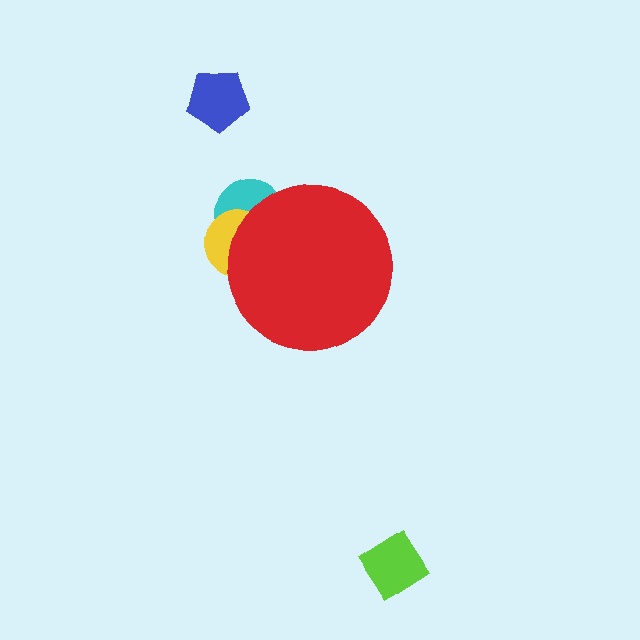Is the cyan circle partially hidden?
Yes, the cyan circle is partially hidden behind the red circle.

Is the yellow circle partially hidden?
Yes, the yellow circle is partially hidden behind the red circle.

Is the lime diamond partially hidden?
No, the lime diamond is fully visible.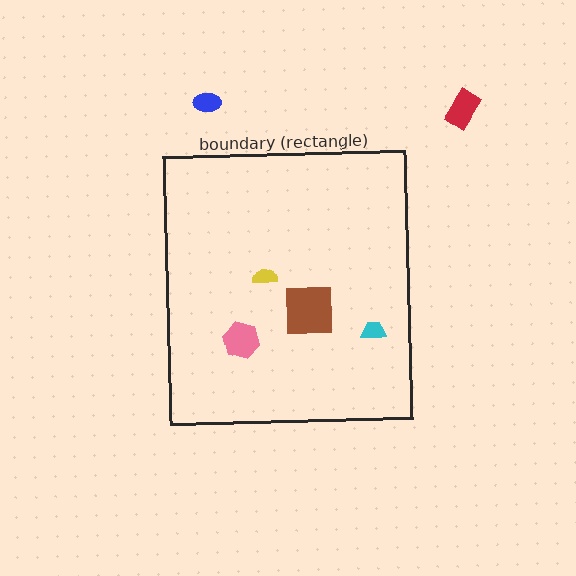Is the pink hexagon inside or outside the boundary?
Inside.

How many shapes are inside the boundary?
4 inside, 2 outside.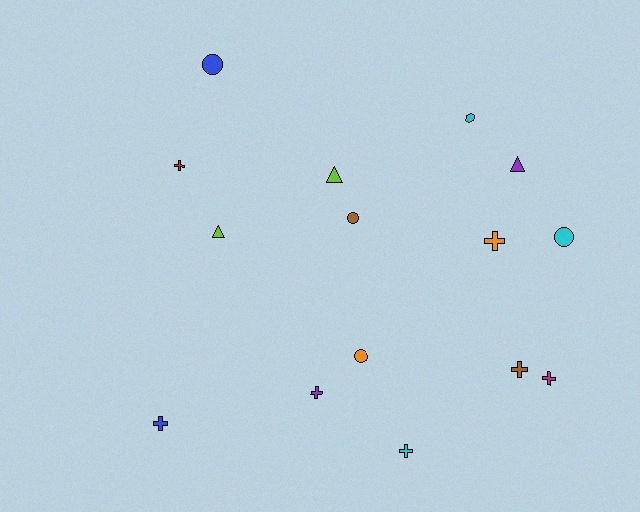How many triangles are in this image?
There are 3 triangles.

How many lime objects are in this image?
There are 2 lime objects.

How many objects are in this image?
There are 15 objects.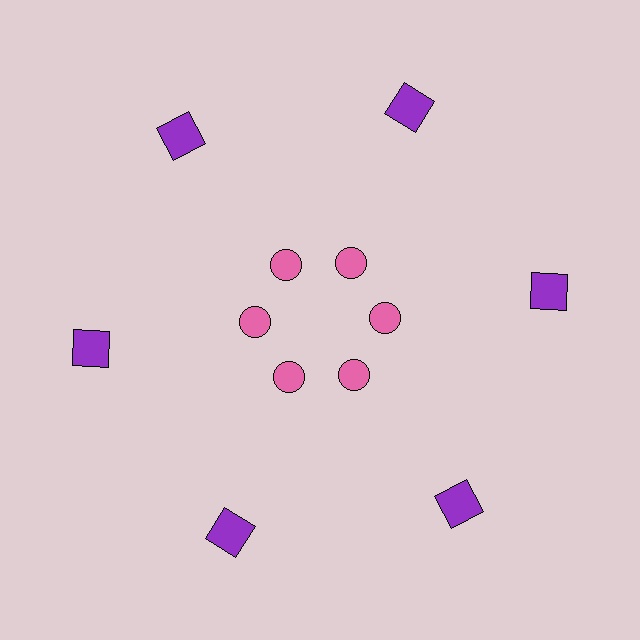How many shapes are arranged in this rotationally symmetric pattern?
There are 12 shapes, arranged in 6 groups of 2.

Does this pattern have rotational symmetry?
Yes, this pattern has 6-fold rotational symmetry. It looks the same after rotating 60 degrees around the center.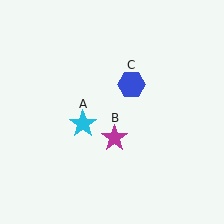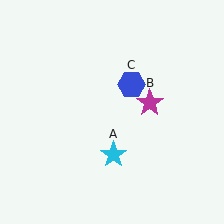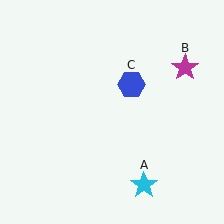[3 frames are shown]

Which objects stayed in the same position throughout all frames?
Blue hexagon (object C) remained stationary.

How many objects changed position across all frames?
2 objects changed position: cyan star (object A), magenta star (object B).